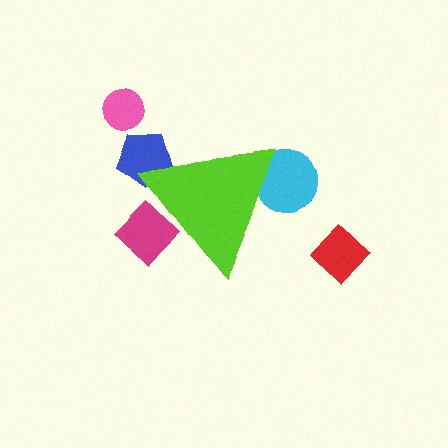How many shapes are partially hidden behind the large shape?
4 shapes are partially hidden.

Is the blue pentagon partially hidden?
Yes, the blue pentagon is partially hidden behind the lime triangle.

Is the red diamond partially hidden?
No, the red diamond is fully visible.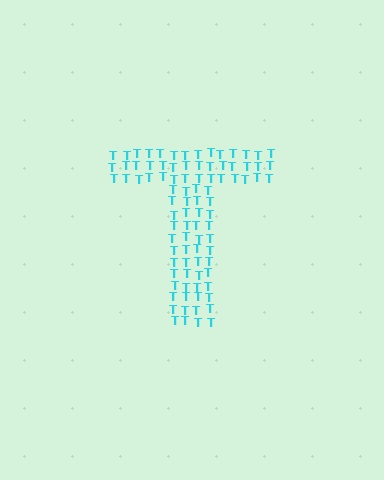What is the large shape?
The large shape is the letter T.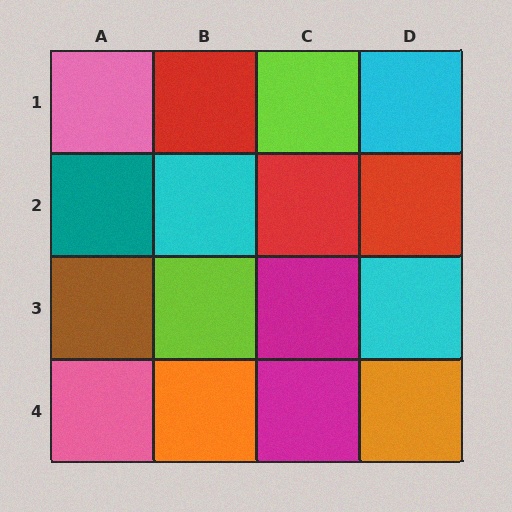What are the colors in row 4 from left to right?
Pink, orange, magenta, orange.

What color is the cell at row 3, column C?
Magenta.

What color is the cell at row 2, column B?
Cyan.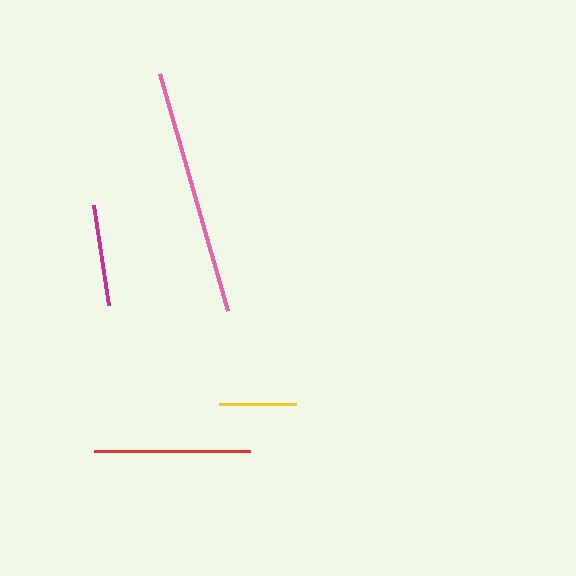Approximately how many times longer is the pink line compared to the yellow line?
The pink line is approximately 3.2 times the length of the yellow line.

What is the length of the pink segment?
The pink segment is approximately 246 pixels long.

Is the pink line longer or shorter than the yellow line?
The pink line is longer than the yellow line.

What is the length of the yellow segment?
The yellow segment is approximately 77 pixels long.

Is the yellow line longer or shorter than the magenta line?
The magenta line is longer than the yellow line.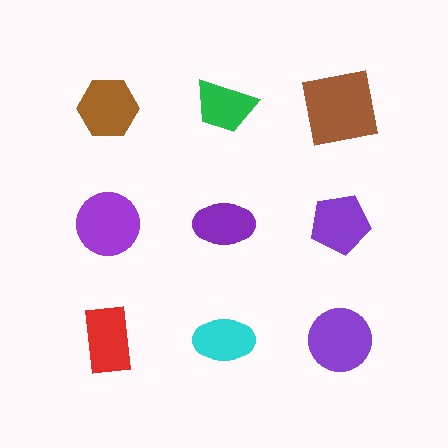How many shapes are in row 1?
3 shapes.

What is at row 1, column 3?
A brown square.